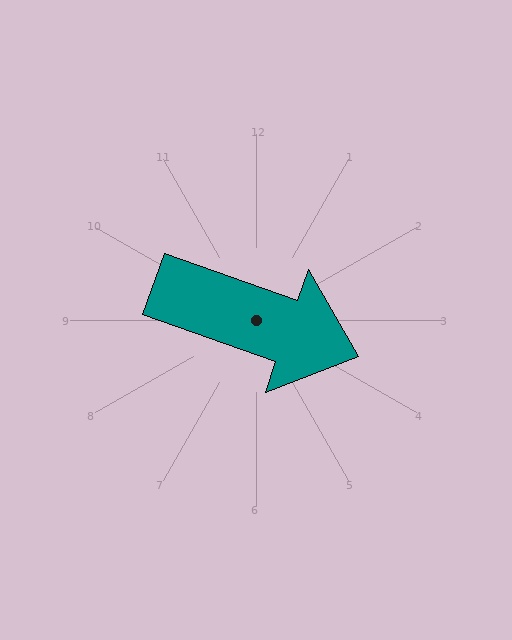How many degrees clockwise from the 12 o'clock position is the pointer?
Approximately 109 degrees.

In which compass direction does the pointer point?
East.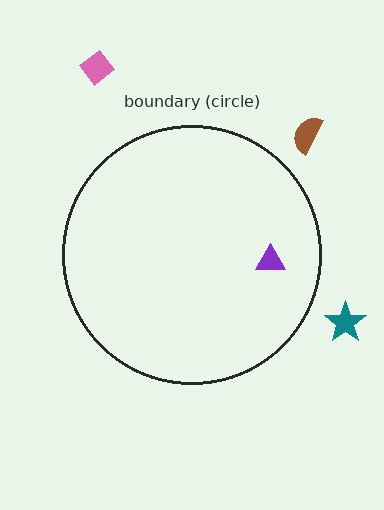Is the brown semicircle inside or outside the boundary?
Outside.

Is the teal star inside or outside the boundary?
Outside.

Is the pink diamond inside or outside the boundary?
Outside.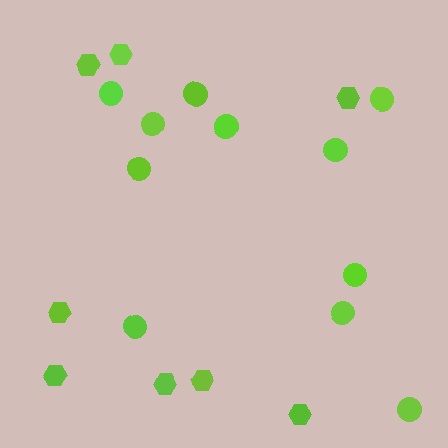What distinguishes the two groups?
There are 2 groups: one group of hexagons (8) and one group of circles (11).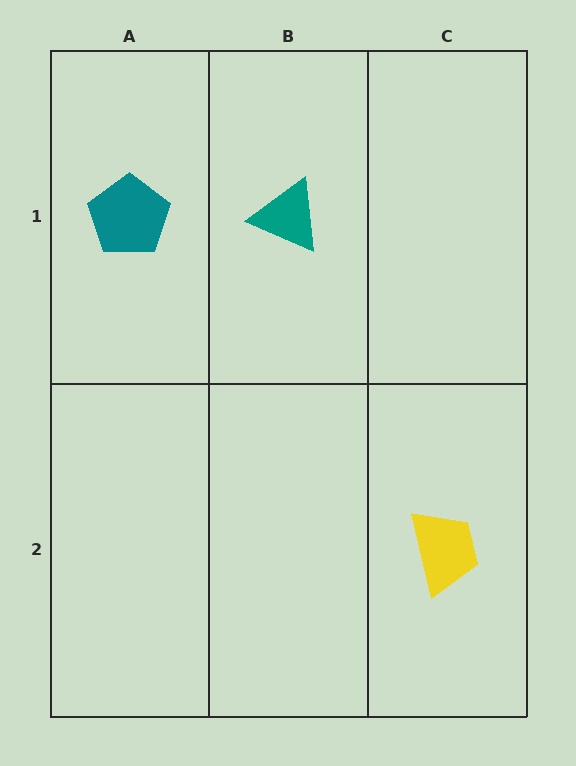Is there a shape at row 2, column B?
No, that cell is empty.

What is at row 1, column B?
A teal triangle.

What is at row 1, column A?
A teal pentagon.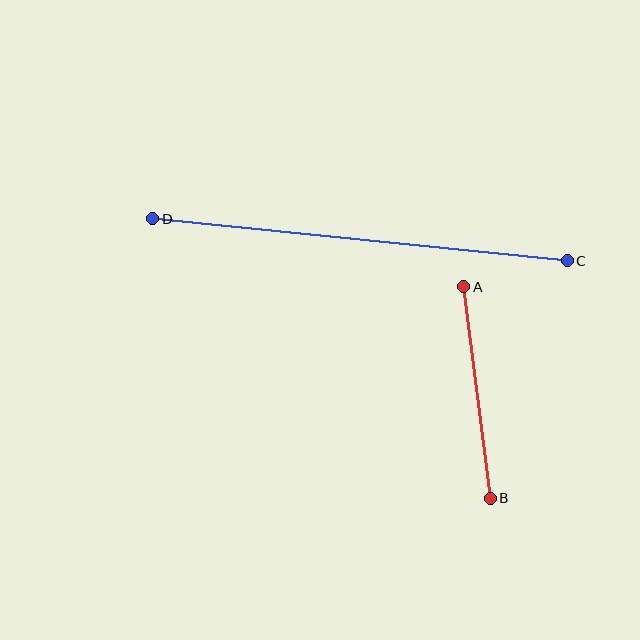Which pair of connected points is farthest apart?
Points C and D are farthest apart.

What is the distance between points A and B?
The distance is approximately 213 pixels.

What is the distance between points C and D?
The distance is approximately 417 pixels.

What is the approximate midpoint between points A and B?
The midpoint is at approximately (477, 392) pixels.